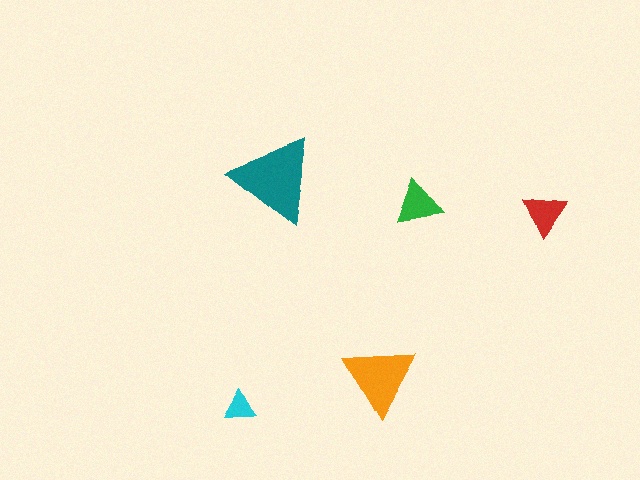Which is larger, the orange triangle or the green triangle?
The orange one.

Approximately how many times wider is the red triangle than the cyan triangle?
About 1.5 times wider.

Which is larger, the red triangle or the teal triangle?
The teal one.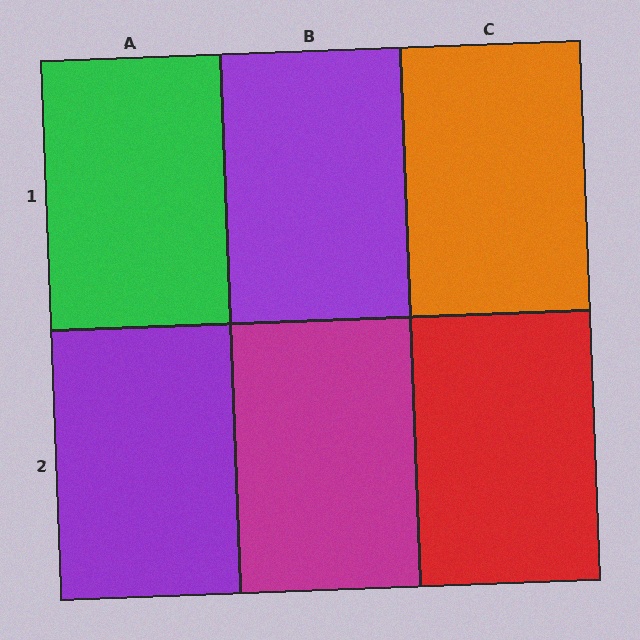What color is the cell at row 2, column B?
Magenta.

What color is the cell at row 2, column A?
Purple.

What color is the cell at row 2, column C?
Red.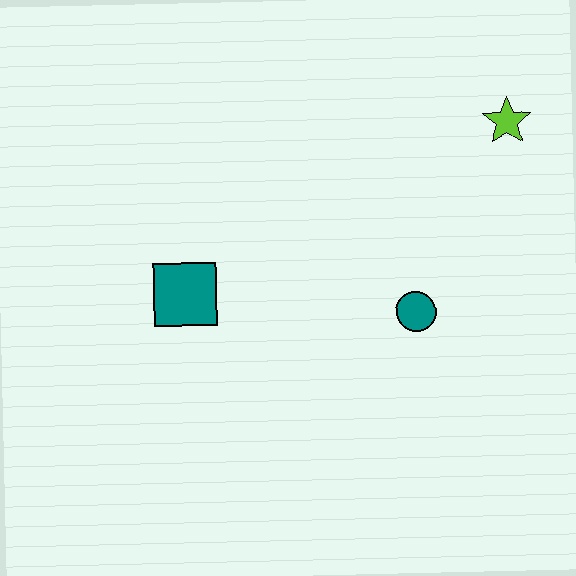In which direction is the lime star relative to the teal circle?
The lime star is above the teal circle.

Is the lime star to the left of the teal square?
No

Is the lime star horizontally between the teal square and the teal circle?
No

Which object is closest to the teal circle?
The lime star is closest to the teal circle.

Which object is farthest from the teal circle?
The teal square is farthest from the teal circle.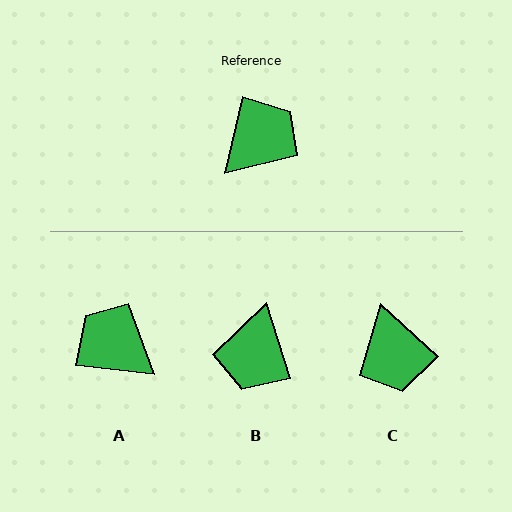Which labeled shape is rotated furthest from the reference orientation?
B, about 150 degrees away.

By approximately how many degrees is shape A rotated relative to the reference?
Approximately 96 degrees counter-clockwise.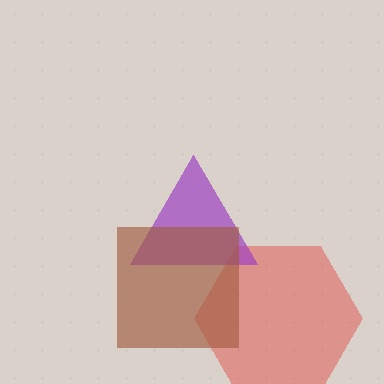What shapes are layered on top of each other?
The layered shapes are: a red hexagon, a purple triangle, a brown square.